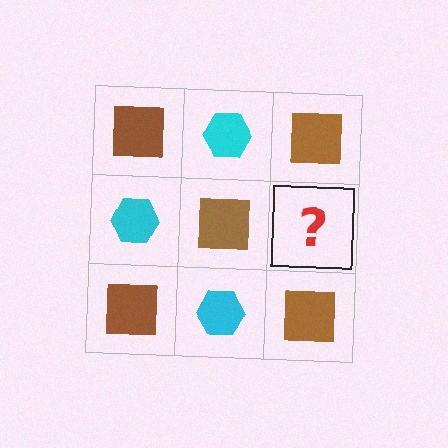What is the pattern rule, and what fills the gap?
The rule is that it alternates brown square and cyan hexagon in a checkerboard pattern. The gap should be filled with a cyan hexagon.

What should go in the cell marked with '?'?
The missing cell should contain a cyan hexagon.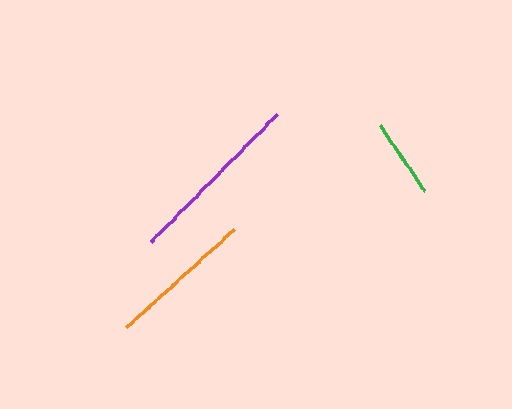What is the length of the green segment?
The green segment is approximately 79 pixels long.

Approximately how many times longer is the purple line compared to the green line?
The purple line is approximately 2.3 times the length of the green line.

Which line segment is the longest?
The purple line is the longest at approximately 179 pixels.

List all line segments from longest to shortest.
From longest to shortest: purple, orange, green.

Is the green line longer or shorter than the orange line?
The orange line is longer than the green line.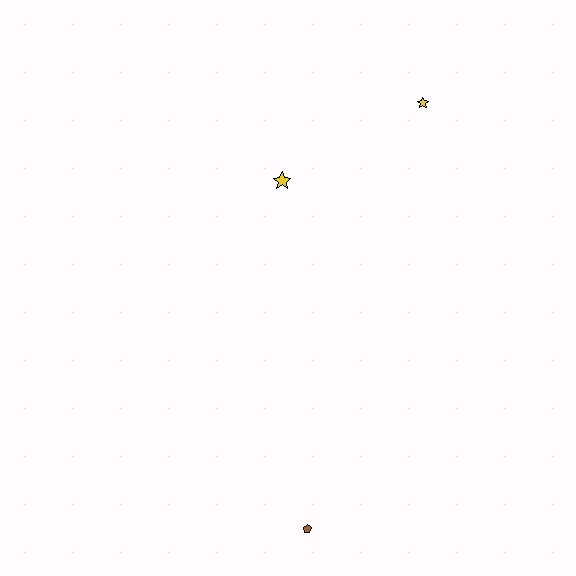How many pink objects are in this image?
There are no pink objects.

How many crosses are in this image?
There are no crosses.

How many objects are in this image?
There are 3 objects.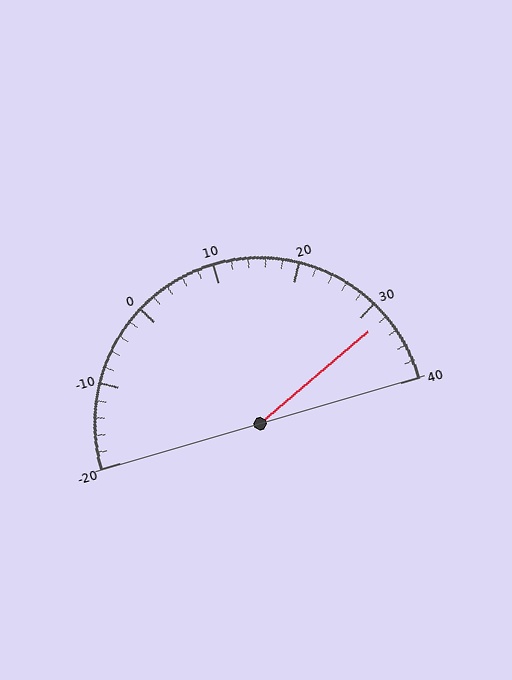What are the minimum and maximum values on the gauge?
The gauge ranges from -20 to 40.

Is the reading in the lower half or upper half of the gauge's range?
The reading is in the upper half of the range (-20 to 40).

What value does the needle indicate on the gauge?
The needle indicates approximately 32.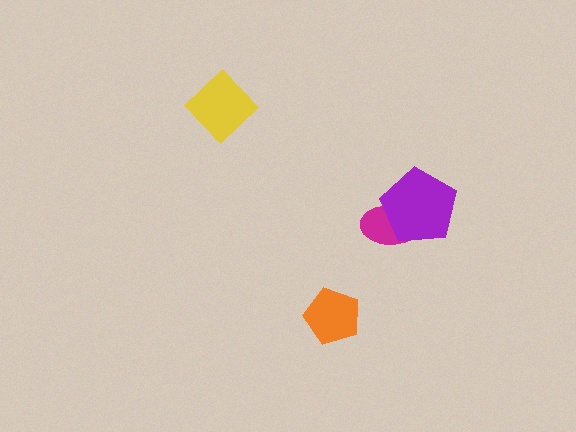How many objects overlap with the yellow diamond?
0 objects overlap with the yellow diamond.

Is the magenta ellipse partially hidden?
Yes, it is partially covered by another shape.